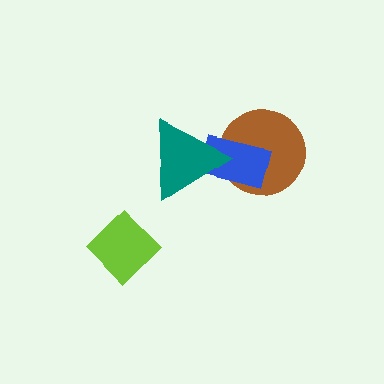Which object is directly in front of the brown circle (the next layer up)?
The blue rectangle is directly in front of the brown circle.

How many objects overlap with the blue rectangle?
2 objects overlap with the blue rectangle.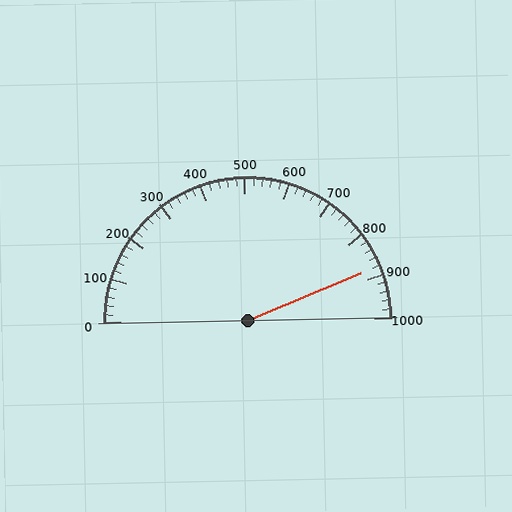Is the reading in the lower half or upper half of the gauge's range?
The reading is in the upper half of the range (0 to 1000).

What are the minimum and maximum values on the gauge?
The gauge ranges from 0 to 1000.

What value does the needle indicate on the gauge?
The needle indicates approximately 880.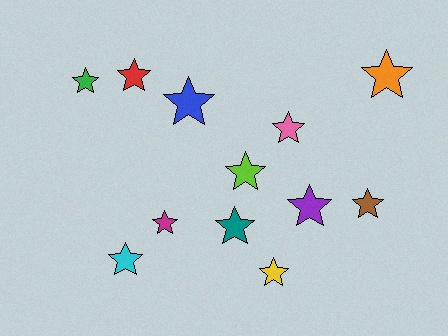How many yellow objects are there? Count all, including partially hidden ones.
There is 1 yellow object.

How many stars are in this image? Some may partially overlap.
There are 12 stars.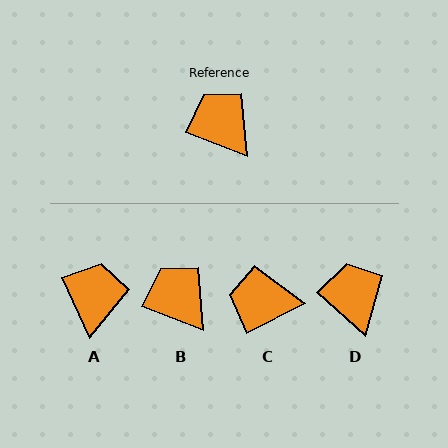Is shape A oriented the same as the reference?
No, it is off by about 45 degrees.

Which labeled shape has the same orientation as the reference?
B.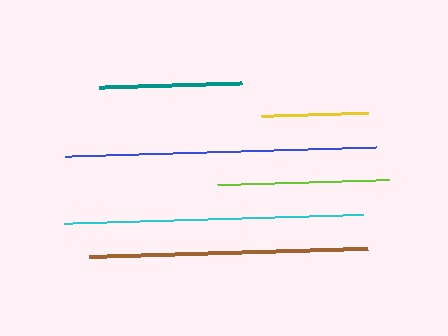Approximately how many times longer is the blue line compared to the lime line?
The blue line is approximately 1.8 times the length of the lime line.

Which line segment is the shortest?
The yellow line is the shortest at approximately 107 pixels.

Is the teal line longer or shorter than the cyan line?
The cyan line is longer than the teal line.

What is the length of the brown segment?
The brown segment is approximately 279 pixels long.